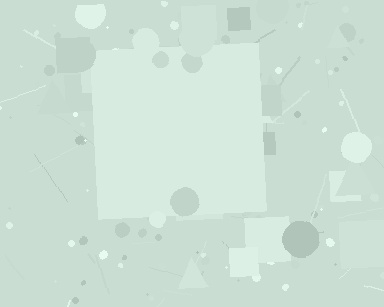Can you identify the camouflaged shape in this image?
The camouflaged shape is a square.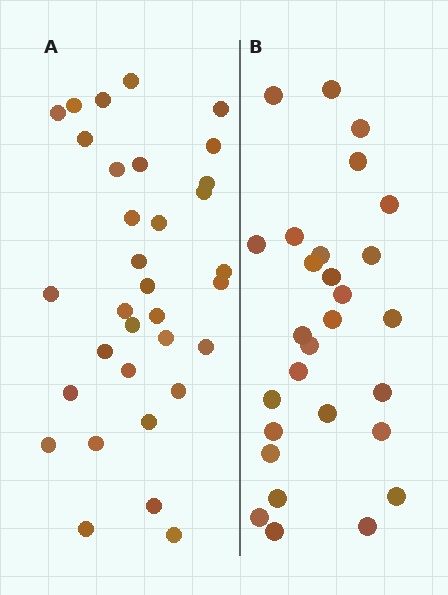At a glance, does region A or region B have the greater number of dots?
Region A (the left region) has more dots.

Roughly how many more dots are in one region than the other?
Region A has about 5 more dots than region B.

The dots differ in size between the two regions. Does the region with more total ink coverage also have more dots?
No. Region B has more total ink coverage because its dots are larger, but region A actually contains more individual dots. Total area can be misleading — the number of items is what matters here.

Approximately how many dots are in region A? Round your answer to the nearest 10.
About 30 dots. (The exact count is 33, which rounds to 30.)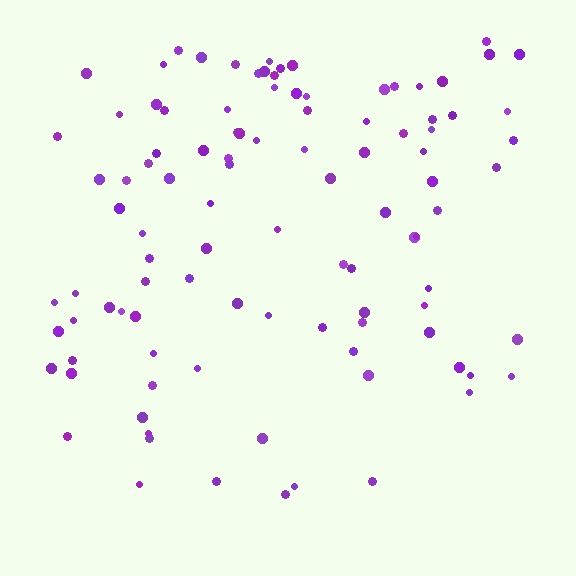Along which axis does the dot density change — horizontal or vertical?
Vertical.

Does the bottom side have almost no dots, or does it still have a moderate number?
Still a moderate number, just noticeably fewer than the top.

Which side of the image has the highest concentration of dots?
The top.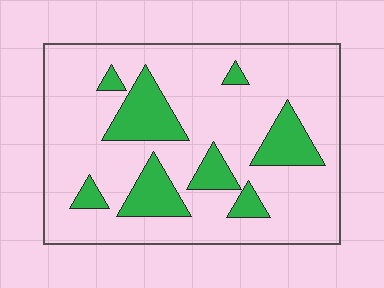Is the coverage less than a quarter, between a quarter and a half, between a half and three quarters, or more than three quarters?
Less than a quarter.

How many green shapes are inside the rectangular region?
8.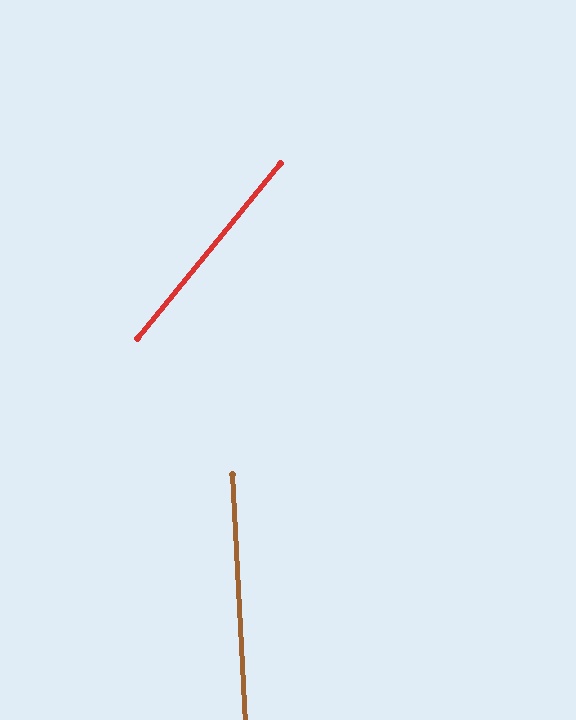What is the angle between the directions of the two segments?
Approximately 42 degrees.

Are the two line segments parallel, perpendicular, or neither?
Neither parallel nor perpendicular — they differ by about 42°.